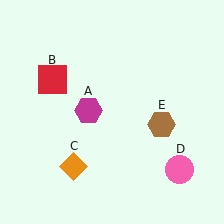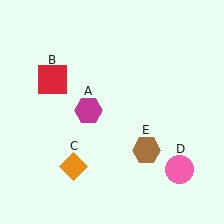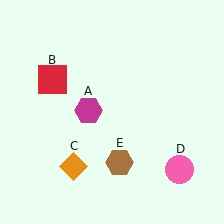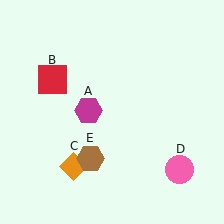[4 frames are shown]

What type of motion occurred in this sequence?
The brown hexagon (object E) rotated clockwise around the center of the scene.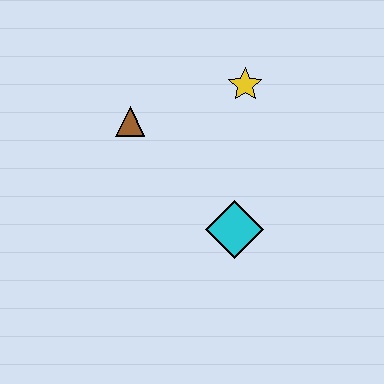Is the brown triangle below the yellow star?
Yes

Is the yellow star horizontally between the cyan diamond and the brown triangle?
No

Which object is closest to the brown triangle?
The yellow star is closest to the brown triangle.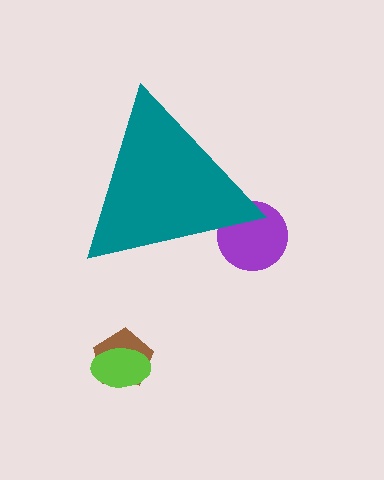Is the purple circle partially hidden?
Yes, the purple circle is partially hidden behind the teal triangle.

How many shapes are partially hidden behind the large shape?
1 shape is partially hidden.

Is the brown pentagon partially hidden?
No, the brown pentagon is fully visible.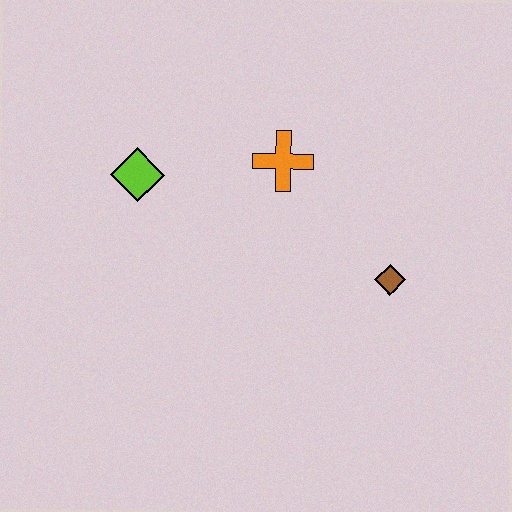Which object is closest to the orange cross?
The lime diamond is closest to the orange cross.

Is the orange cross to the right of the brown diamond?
No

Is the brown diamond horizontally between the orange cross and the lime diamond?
No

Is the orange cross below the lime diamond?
No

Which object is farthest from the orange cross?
The brown diamond is farthest from the orange cross.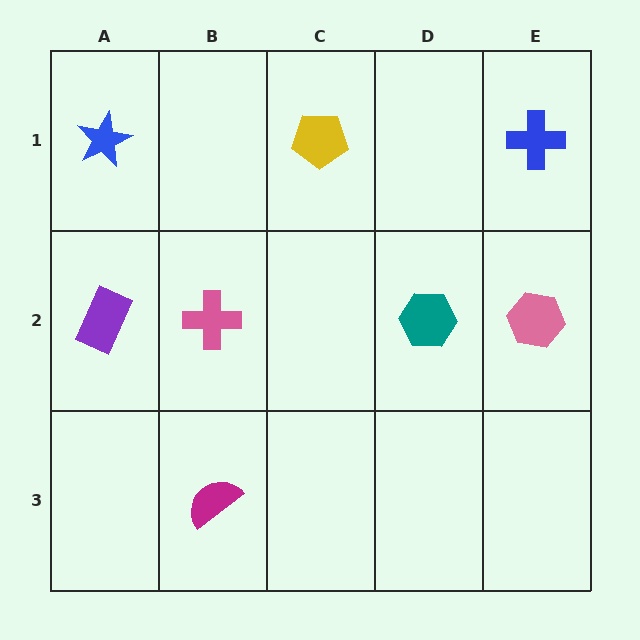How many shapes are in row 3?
1 shape.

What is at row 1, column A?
A blue star.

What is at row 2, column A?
A purple rectangle.